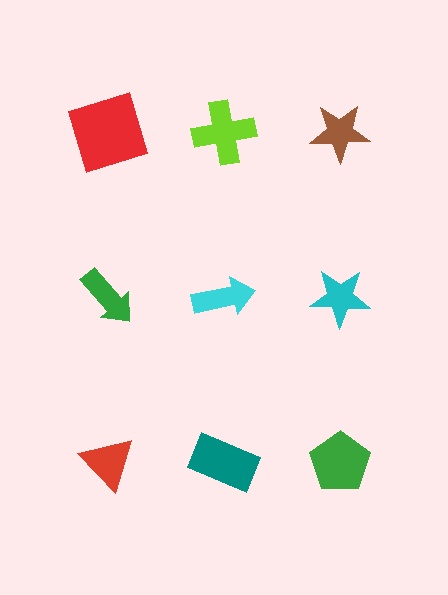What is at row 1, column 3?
A brown star.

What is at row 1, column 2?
A lime cross.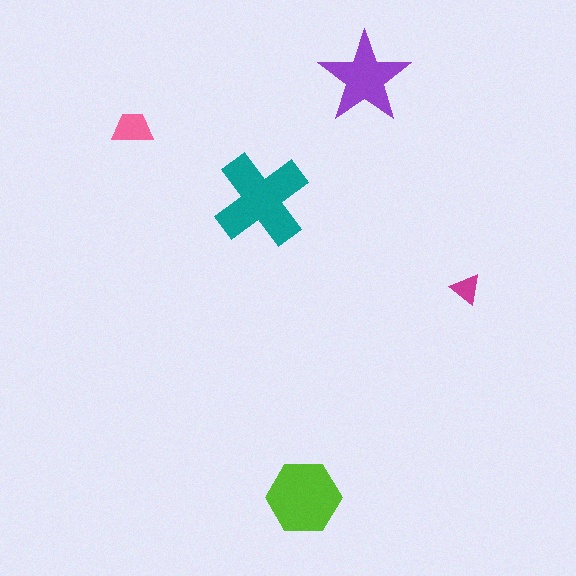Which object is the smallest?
The magenta triangle.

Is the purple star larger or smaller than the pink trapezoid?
Larger.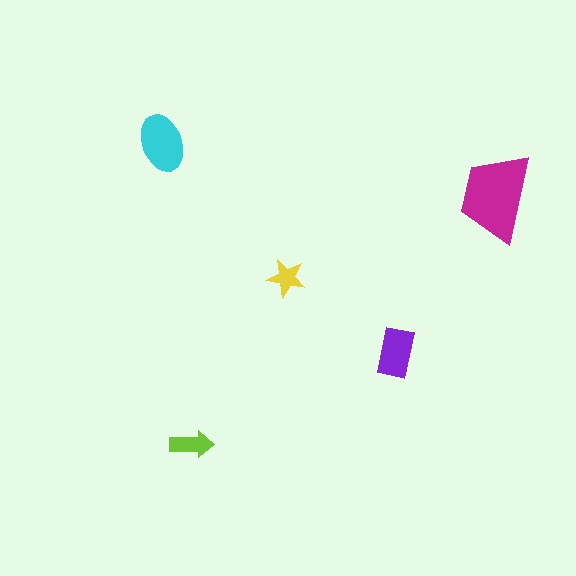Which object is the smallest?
The yellow star.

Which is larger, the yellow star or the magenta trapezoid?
The magenta trapezoid.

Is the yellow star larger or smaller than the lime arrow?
Smaller.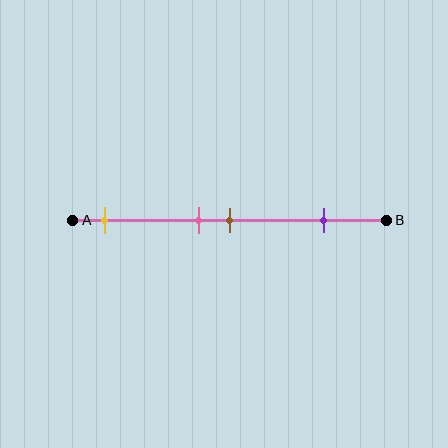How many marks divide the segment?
There are 4 marks dividing the segment.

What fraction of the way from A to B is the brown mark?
The brown mark is approximately 50% (0.5) of the way from A to B.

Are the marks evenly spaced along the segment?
No, the marks are not evenly spaced.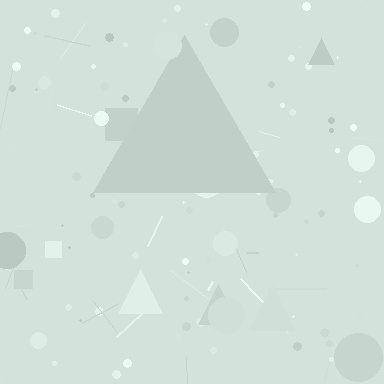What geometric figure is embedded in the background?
A triangle is embedded in the background.